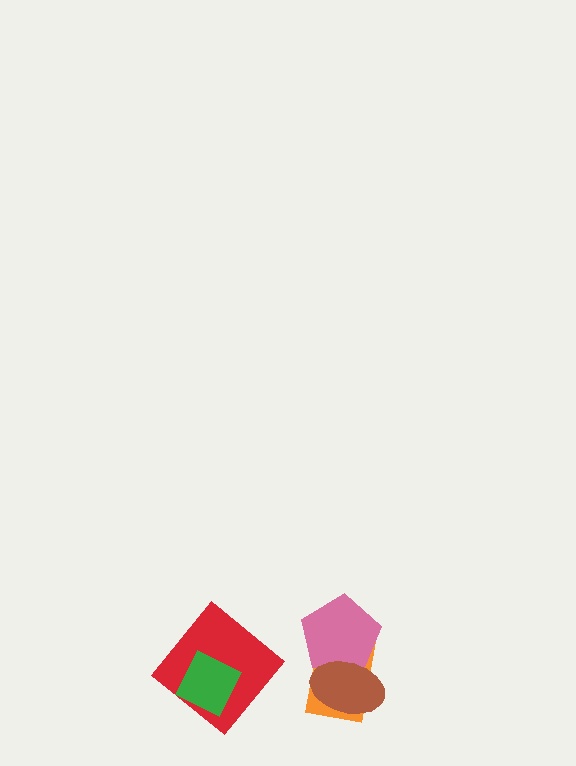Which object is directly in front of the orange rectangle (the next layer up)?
The pink pentagon is directly in front of the orange rectangle.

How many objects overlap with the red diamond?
1 object overlaps with the red diamond.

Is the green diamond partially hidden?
No, no other shape covers it.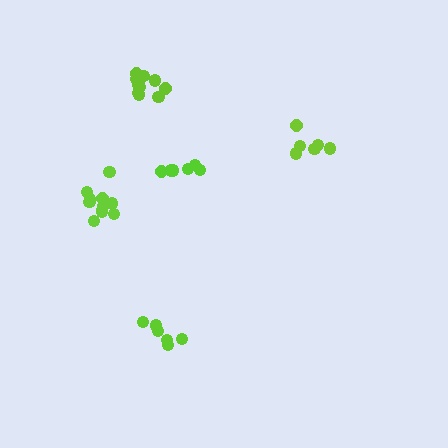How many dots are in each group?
Group 1: 6 dots, Group 2: 11 dots, Group 3: 6 dots, Group 4: 11 dots, Group 5: 6 dots (40 total).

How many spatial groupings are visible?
There are 5 spatial groupings.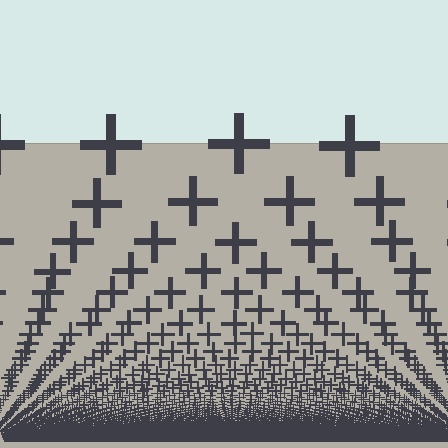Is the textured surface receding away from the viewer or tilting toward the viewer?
The surface appears to tilt toward the viewer. Texture elements get larger and sparser toward the top.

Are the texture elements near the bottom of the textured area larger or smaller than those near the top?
Smaller. The gradient is inverted — elements near the bottom are smaller and denser.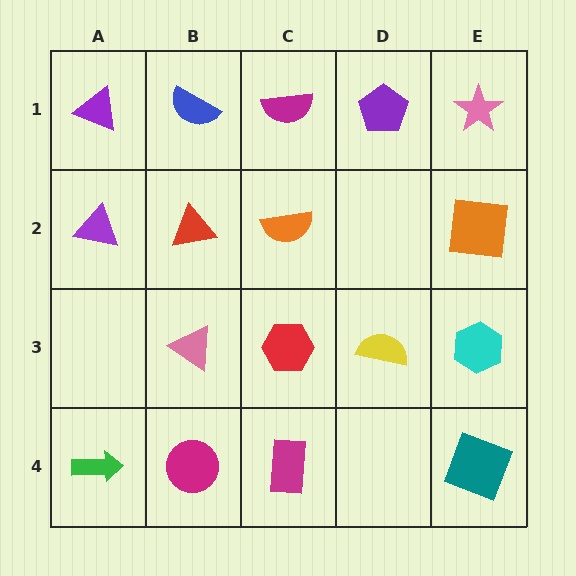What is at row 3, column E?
A cyan hexagon.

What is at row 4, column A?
A green arrow.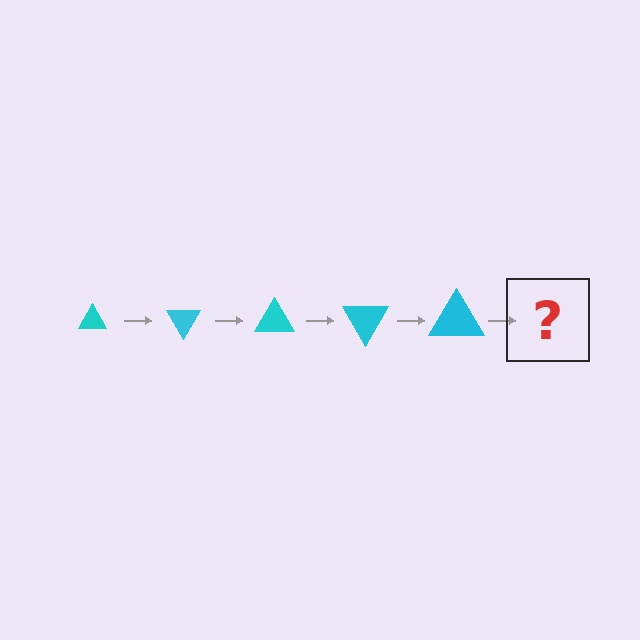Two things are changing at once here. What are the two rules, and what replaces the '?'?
The two rules are that the triangle grows larger each step and it rotates 60 degrees each step. The '?' should be a triangle, larger than the previous one and rotated 300 degrees from the start.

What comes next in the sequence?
The next element should be a triangle, larger than the previous one and rotated 300 degrees from the start.